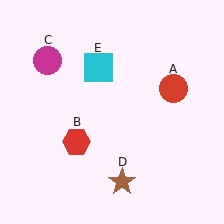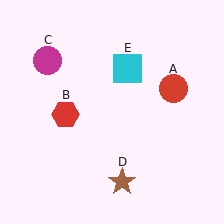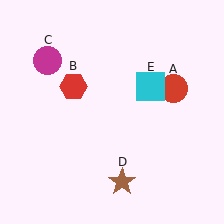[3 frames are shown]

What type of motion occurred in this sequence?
The red hexagon (object B), cyan square (object E) rotated clockwise around the center of the scene.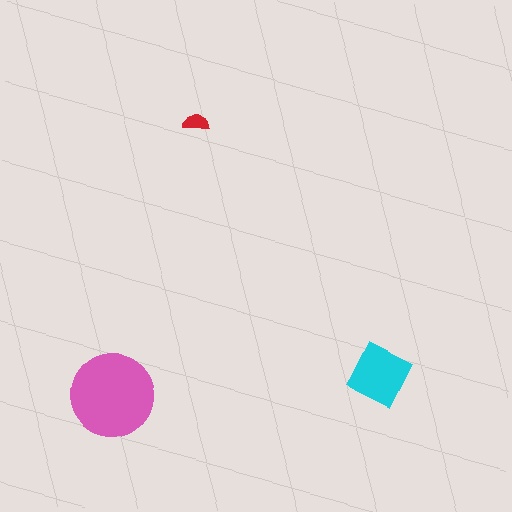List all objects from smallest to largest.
The red semicircle, the cyan diamond, the pink circle.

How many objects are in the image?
There are 3 objects in the image.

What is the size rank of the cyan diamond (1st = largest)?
2nd.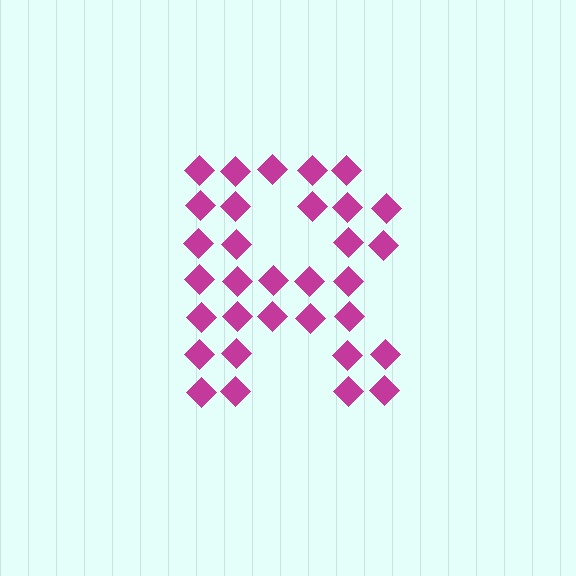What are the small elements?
The small elements are diamonds.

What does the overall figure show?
The overall figure shows the letter R.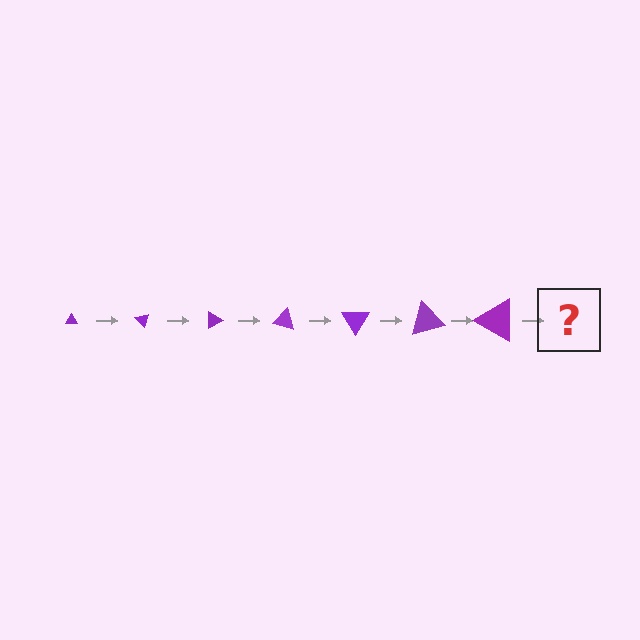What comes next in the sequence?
The next element should be a triangle, larger than the previous one and rotated 315 degrees from the start.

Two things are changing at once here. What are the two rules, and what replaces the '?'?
The two rules are that the triangle grows larger each step and it rotates 45 degrees each step. The '?' should be a triangle, larger than the previous one and rotated 315 degrees from the start.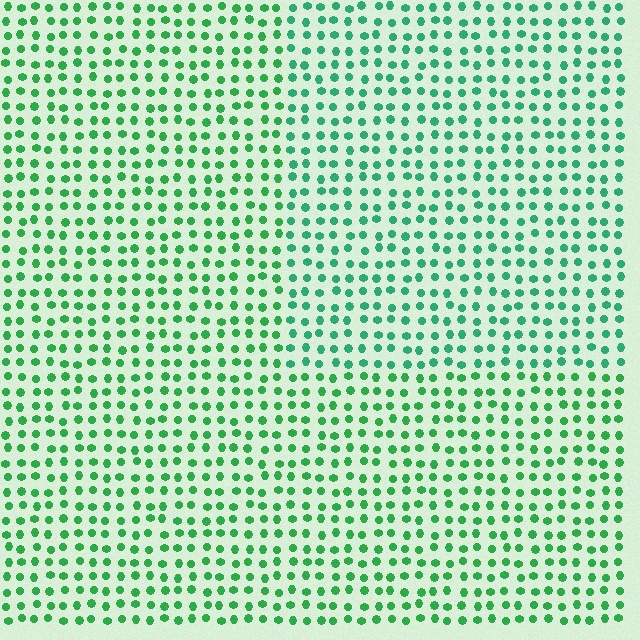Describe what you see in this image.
The image is filled with small green elements in a uniform arrangement. A rectangle-shaped region is visible where the elements are tinted to a slightly different hue, forming a subtle color boundary.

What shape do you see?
I see a rectangle.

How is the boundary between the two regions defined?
The boundary is defined purely by a slight shift in hue (about 21 degrees). Spacing, size, and orientation are identical on both sides.